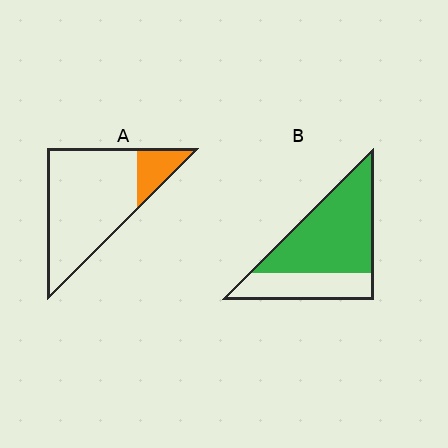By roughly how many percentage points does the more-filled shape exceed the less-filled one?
By roughly 50 percentage points (B over A).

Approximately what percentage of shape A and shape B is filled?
A is approximately 15% and B is approximately 70%.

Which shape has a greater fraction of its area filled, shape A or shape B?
Shape B.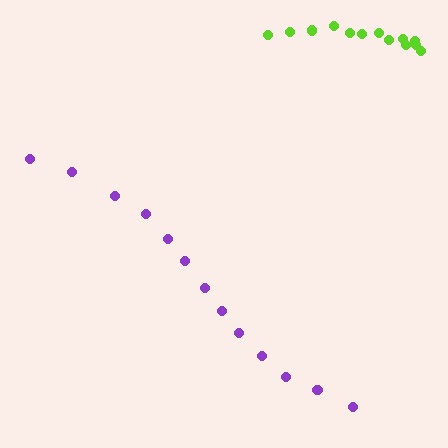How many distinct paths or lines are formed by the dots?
There are 2 distinct paths.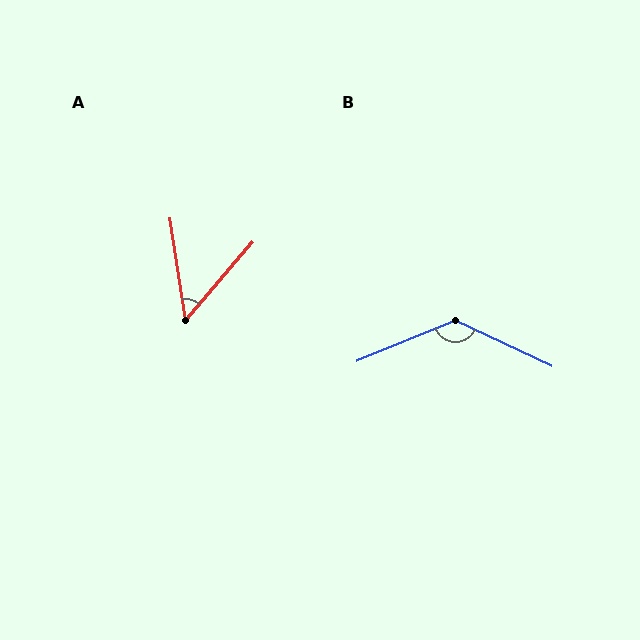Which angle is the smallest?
A, at approximately 49 degrees.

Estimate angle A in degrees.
Approximately 49 degrees.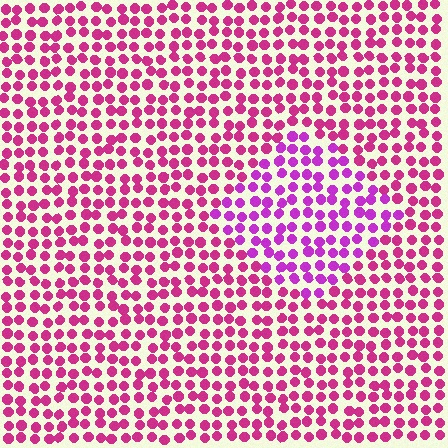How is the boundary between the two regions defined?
The boundary is defined purely by a slight shift in hue (about 29 degrees). Spacing, size, and orientation are identical on both sides.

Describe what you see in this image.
The image is filled with small magenta elements in a uniform arrangement. A diamond-shaped region is visible where the elements are tinted to a slightly different hue, forming a subtle color boundary.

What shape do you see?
I see a diamond.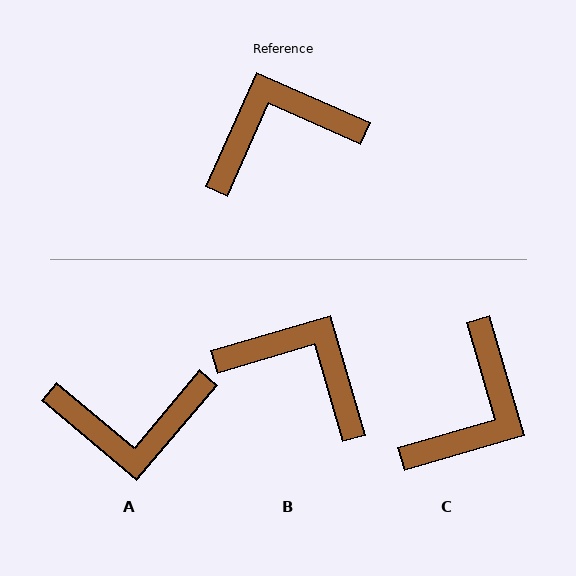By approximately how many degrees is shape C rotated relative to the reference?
Approximately 140 degrees clockwise.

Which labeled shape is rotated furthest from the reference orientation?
A, about 164 degrees away.